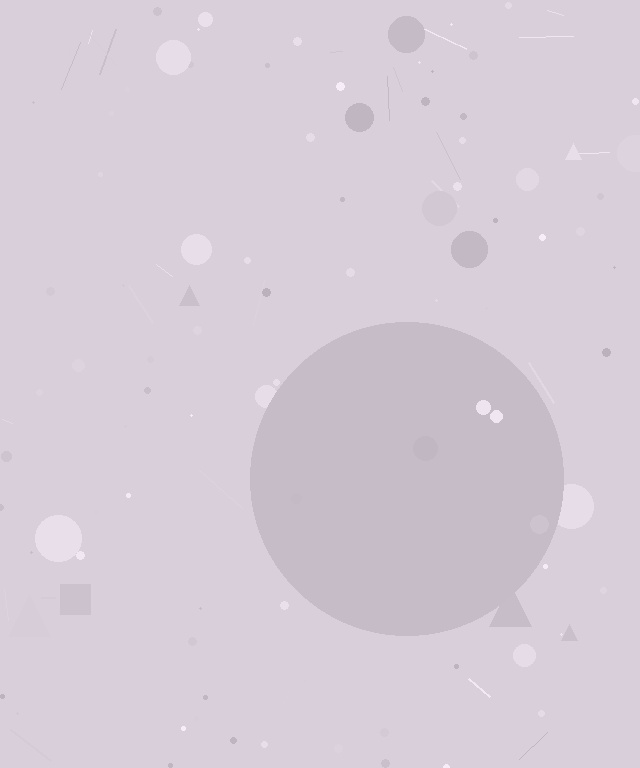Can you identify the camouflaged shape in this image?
The camouflaged shape is a circle.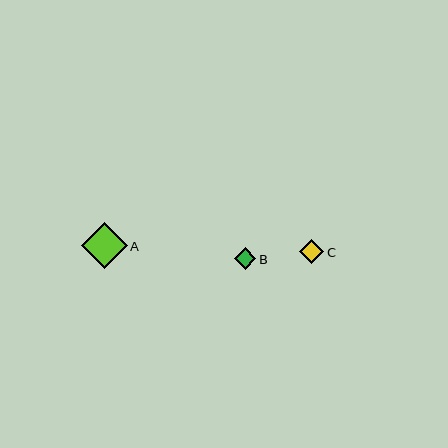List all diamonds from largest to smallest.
From largest to smallest: A, C, B.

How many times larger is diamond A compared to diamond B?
Diamond A is approximately 2.1 times the size of diamond B.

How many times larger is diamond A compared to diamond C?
Diamond A is approximately 1.9 times the size of diamond C.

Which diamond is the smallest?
Diamond B is the smallest with a size of approximately 22 pixels.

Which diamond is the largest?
Diamond A is the largest with a size of approximately 46 pixels.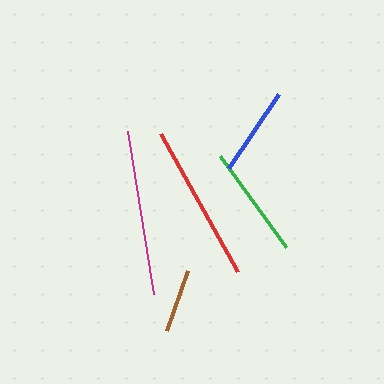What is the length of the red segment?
The red segment is approximately 158 pixels long.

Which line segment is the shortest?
The brown line is the shortest at approximately 64 pixels.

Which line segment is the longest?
The magenta line is the longest at approximately 164 pixels.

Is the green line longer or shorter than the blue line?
The green line is longer than the blue line.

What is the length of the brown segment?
The brown segment is approximately 64 pixels long.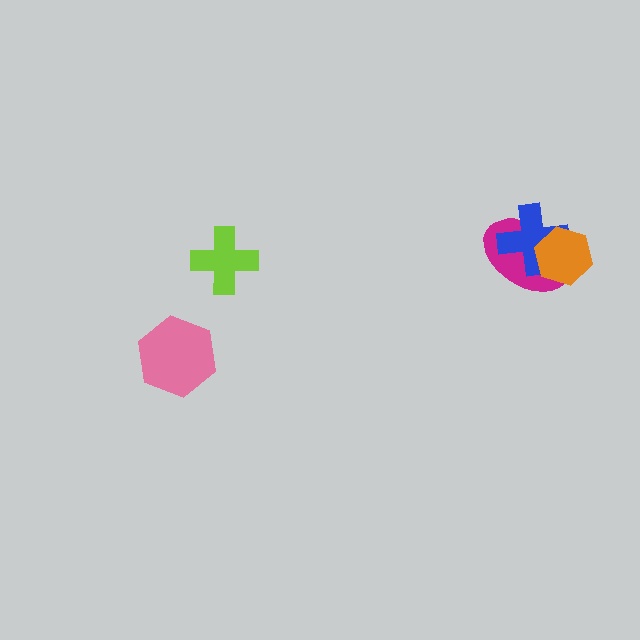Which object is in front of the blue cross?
The orange hexagon is in front of the blue cross.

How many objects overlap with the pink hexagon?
0 objects overlap with the pink hexagon.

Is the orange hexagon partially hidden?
No, no other shape covers it.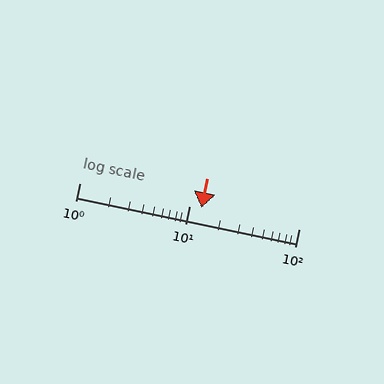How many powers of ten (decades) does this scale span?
The scale spans 2 decades, from 1 to 100.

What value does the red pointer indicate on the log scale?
The pointer indicates approximately 13.